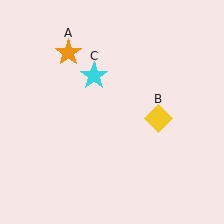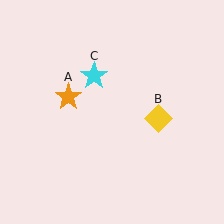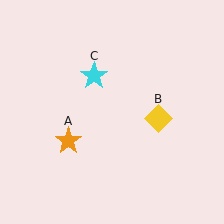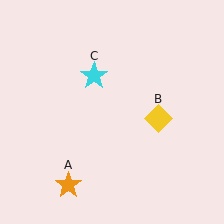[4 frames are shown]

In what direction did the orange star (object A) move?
The orange star (object A) moved down.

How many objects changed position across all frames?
1 object changed position: orange star (object A).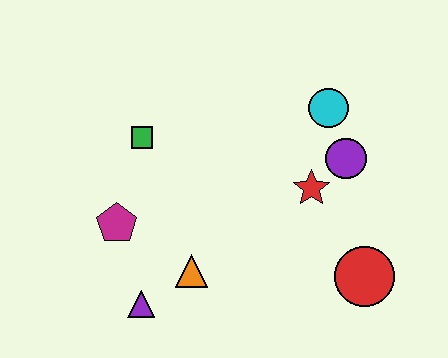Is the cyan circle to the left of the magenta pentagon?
No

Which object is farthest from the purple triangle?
The cyan circle is farthest from the purple triangle.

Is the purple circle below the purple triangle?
No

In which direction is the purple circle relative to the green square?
The purple circle is to the right of the green square.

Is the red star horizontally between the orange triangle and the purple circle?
Yes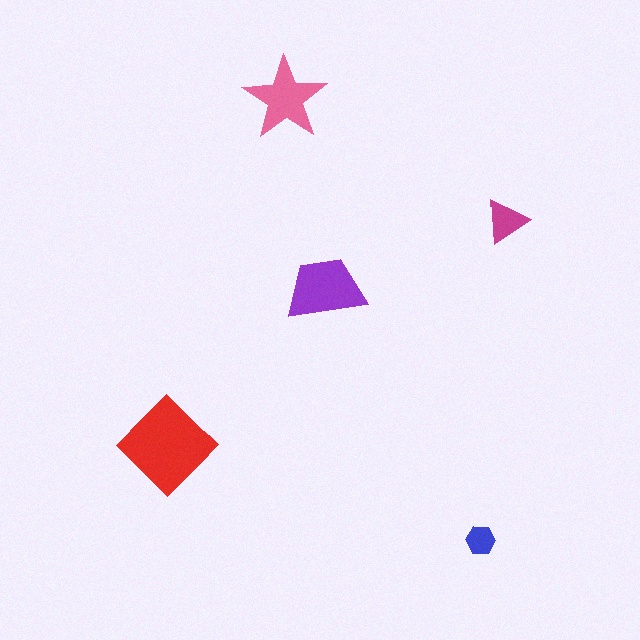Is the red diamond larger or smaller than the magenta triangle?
Larger.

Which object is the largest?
The red diamond.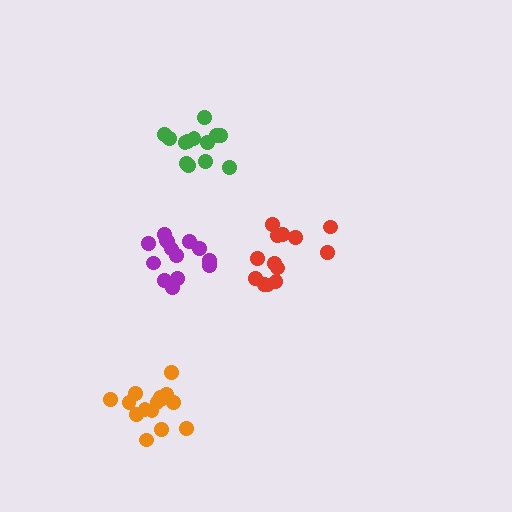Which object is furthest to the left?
The orange cluster is leftmost.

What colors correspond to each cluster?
The clusters are colored: purple, red, orange, green.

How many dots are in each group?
Group 1: 14 dots, Group 2: 13 dots, Group 3: 15 dots, Group 4: 13 dots (55 total).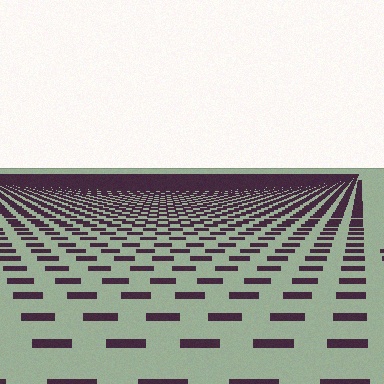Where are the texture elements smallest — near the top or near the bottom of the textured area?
Near the top.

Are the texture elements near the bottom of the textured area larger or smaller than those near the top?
Larger. Near the bottom, elements are closer to the viewer and appear at a bigger on-screen size.